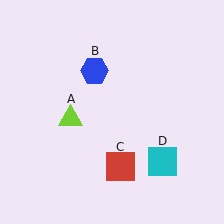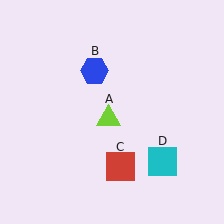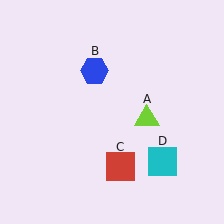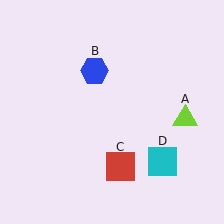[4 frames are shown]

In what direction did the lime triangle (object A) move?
The lime triangle (object A) moved right.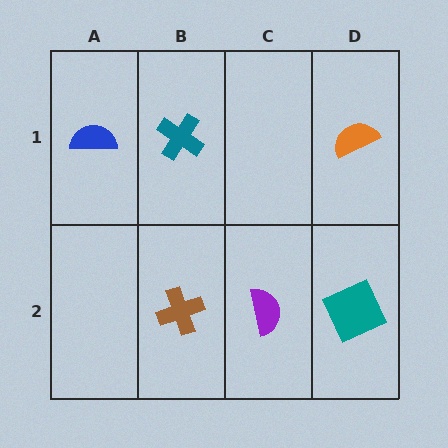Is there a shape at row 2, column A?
No, that cell is empty.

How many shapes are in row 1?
3 shapes.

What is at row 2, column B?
A brown cross.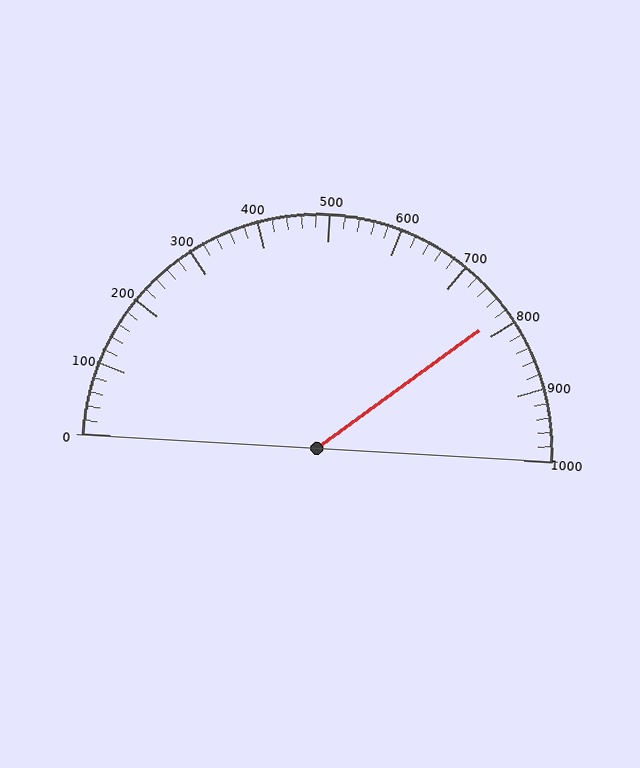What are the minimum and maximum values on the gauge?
The gauge ranges from 0 to 1000.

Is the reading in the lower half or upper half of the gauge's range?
The reading is in the upper half of the range (0 to 1000).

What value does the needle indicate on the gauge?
The needle indicates approximately 780.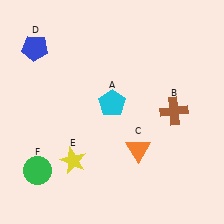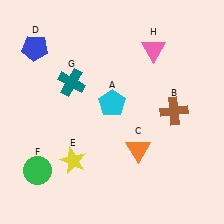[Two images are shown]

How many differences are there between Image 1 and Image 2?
There are 2 differences between the two images.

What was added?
A teal cross (G), a pink triangle (H) were added in Image 2.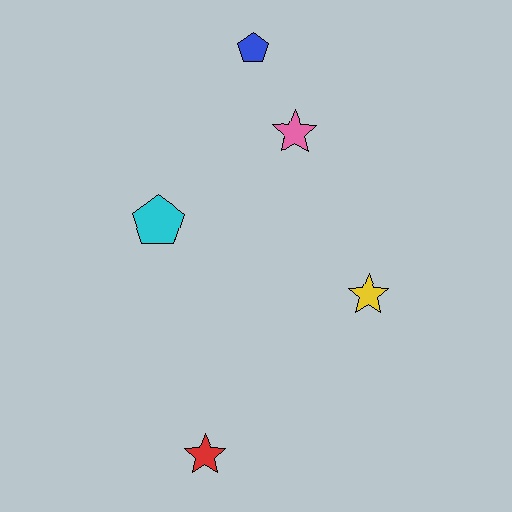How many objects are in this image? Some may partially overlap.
There are 5 objects.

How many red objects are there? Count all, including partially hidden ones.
There is 1 red object.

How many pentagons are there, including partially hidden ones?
There are 2 pentagons.